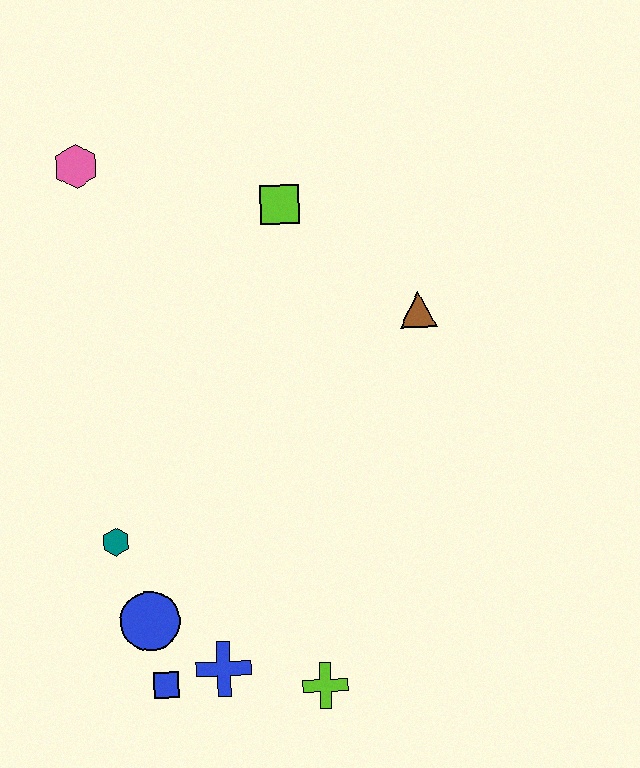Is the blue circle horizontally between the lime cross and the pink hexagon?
Yes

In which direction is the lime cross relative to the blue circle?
The lime cross is to the right of the blue circle.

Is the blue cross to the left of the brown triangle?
Yes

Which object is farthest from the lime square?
The blue square is farthest from the lime square.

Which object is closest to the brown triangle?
The lime square is closest to the brown triangle.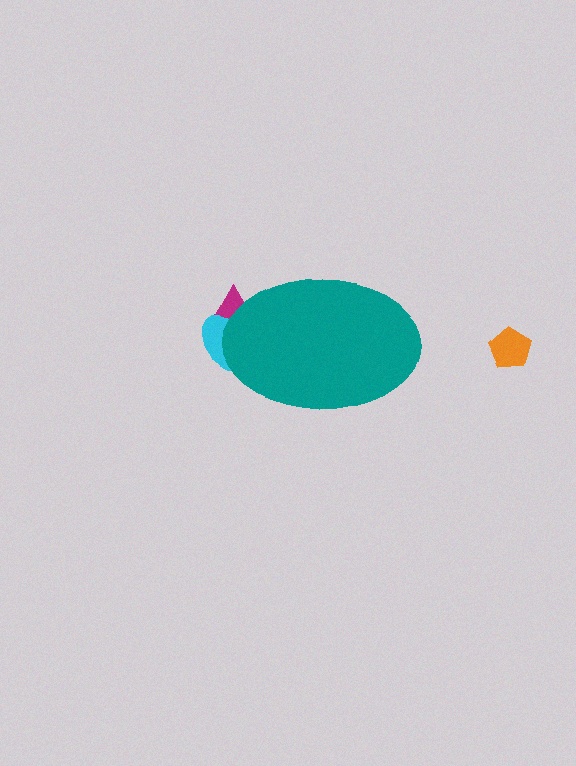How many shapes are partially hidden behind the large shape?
2 shapes are partially hidden.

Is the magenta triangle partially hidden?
Yes, the magenta triangle is partially hidden behind the teal ellipse.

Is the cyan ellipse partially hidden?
Yes, the cyan ellipse is partially hidden behind the teal ellipse.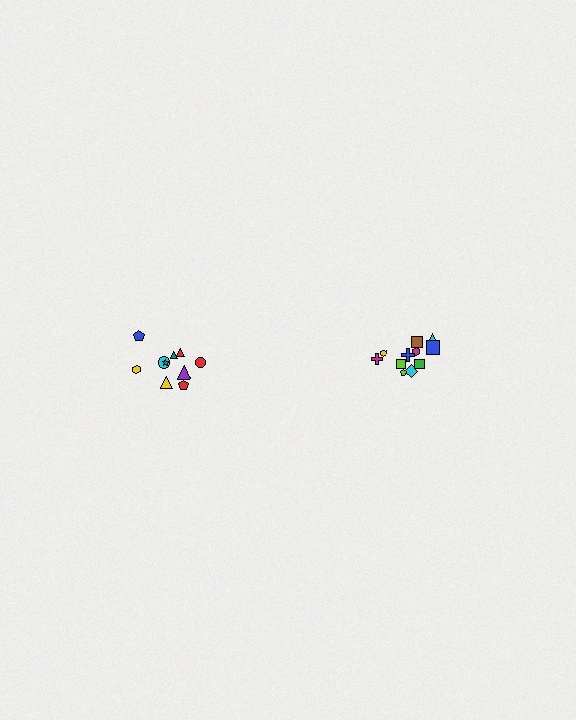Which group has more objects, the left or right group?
The right group.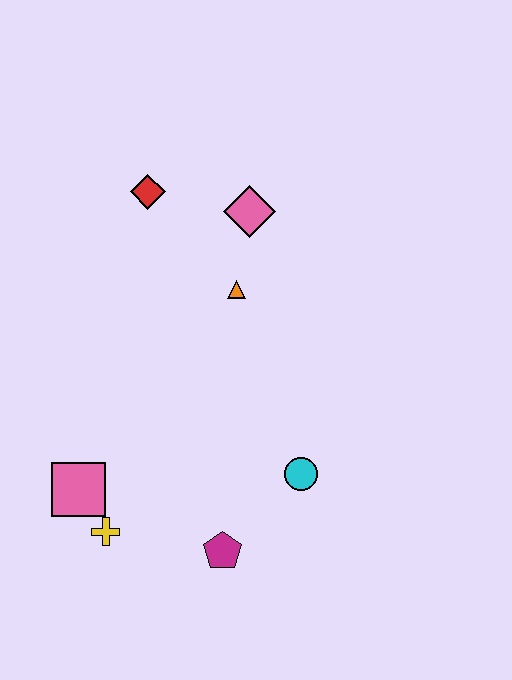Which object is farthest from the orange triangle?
The yellow cross is farthest from the orange triangle.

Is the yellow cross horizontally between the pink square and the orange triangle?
Yes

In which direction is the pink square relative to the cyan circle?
The pink square is to the left of the cyan circle.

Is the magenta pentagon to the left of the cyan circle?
Yes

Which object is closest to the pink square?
The yellow cross is closest to the pink square.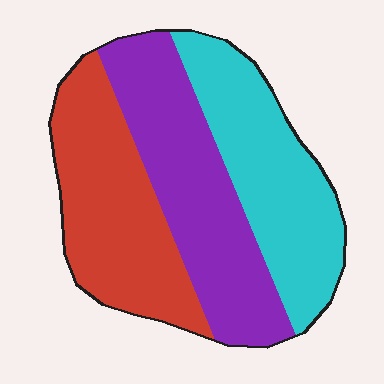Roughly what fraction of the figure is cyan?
Cyan covers 32% of the figure.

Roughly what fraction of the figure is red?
Red takes up between a quarter and a half of the figure.